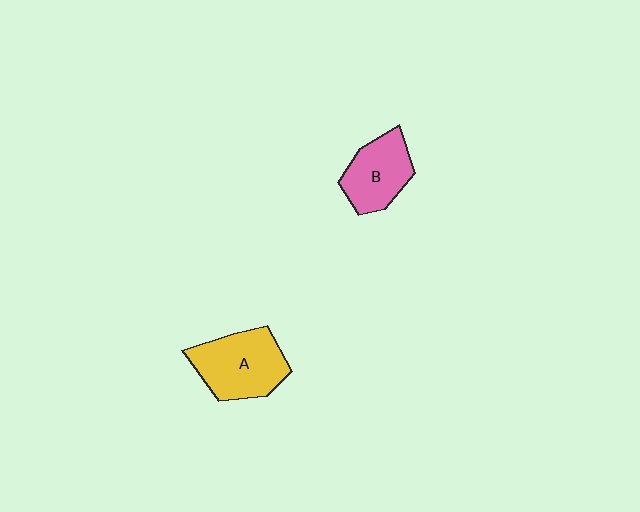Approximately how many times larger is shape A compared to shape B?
Approximately 1.3 times.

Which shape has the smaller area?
Shape B (pink).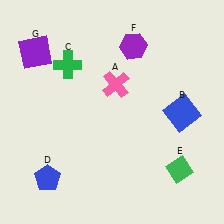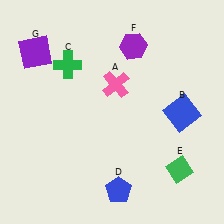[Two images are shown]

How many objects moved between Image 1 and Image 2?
1 object moved between the two images.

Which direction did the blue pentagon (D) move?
The blue pentagon (D) moved right.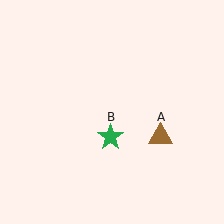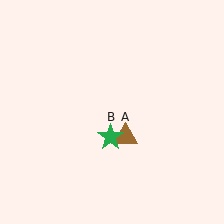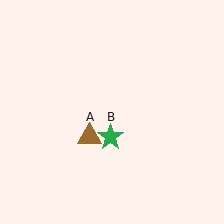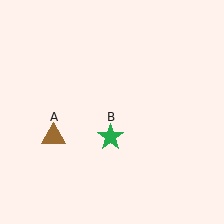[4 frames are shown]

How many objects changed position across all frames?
1 object changed position: brown triangle (object A).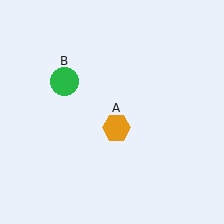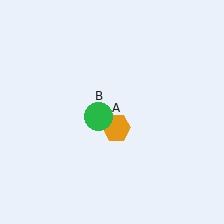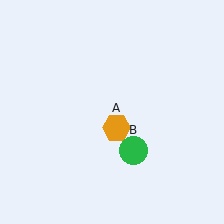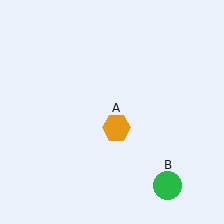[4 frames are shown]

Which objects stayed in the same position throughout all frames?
Orange hexagon (object A) remained stationary.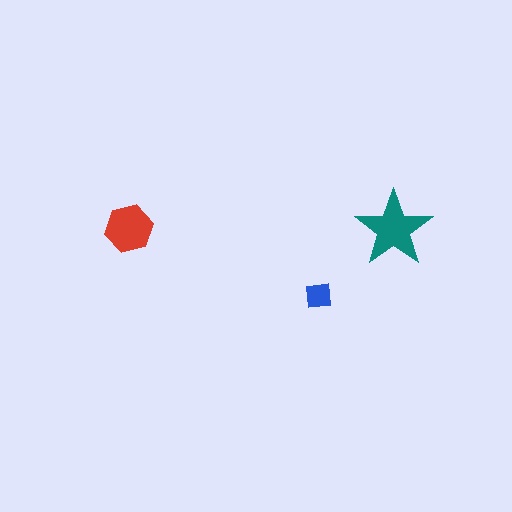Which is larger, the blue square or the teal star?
The teal star.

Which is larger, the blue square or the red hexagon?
The red hexagon.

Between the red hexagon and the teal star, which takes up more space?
The teal star.